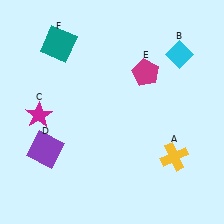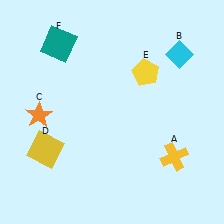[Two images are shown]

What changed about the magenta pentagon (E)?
In Image 1, E is magenta. In Image 2, it changed to yellow.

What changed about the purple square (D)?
In Image 1, D is purple. In Image 2, it changed to yellow.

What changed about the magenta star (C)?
In Image 1, C is magenta. In Image 2, it changed to orange.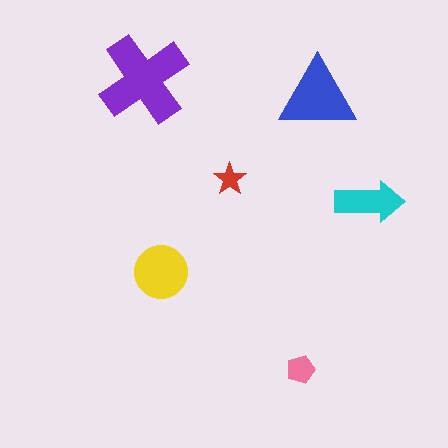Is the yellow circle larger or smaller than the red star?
Larger.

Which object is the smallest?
The red star.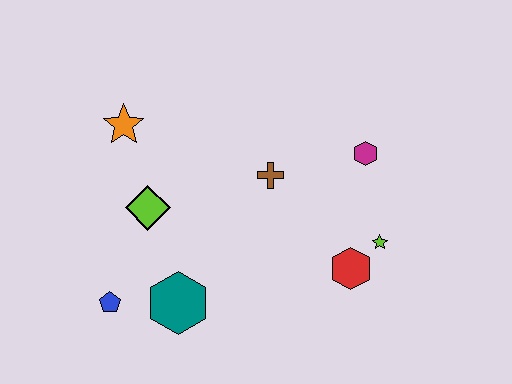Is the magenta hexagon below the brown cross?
No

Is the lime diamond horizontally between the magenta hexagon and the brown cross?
No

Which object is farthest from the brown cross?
The blue pentagon is farthest from the brown cross.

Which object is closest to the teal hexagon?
The blue pentagon is closest to the teal hexagon.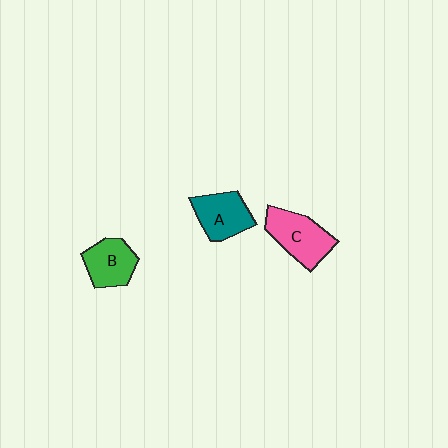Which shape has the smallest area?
Shape B (green).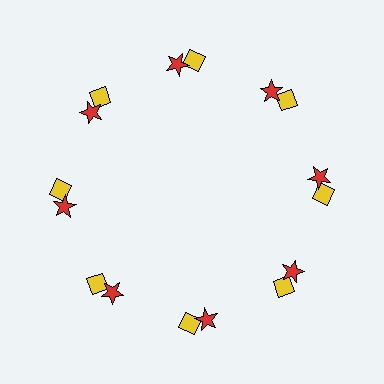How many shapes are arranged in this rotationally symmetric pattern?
There are 16 shapes, arranged in 8 groups of 2.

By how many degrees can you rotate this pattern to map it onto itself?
The pattern maps onto itself every 45 degrees of rotation.